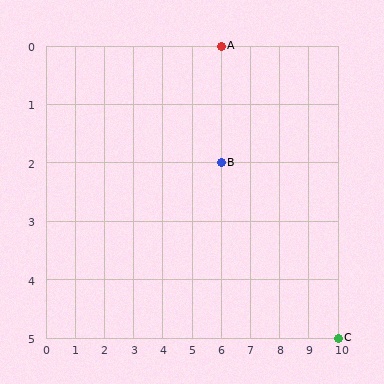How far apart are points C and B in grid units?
Points C and B are 4 columns and 3 rows apart (about 5.0 grid units diagonally).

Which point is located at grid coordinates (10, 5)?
Point C is at (10, 5).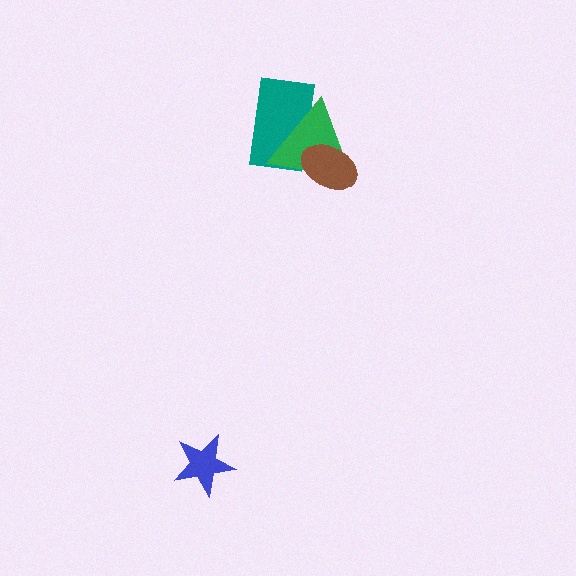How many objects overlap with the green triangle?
2 objects overlap with the green triangle.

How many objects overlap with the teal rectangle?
2 objects overlap with the teal rectangle.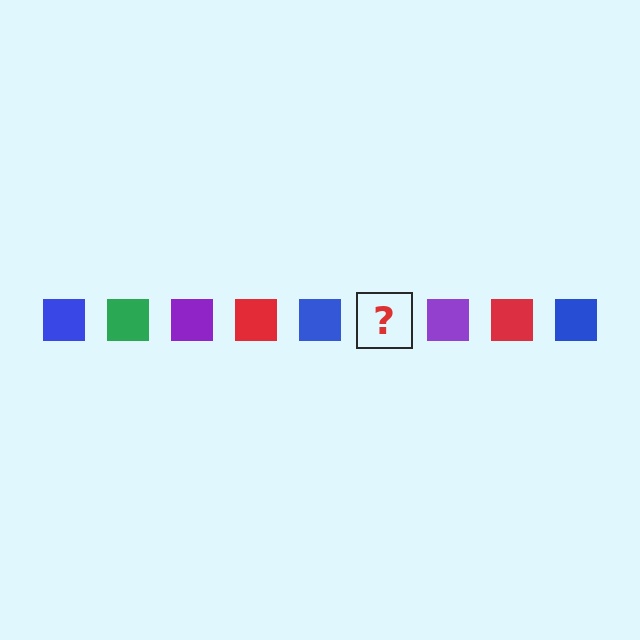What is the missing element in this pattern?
The missing element is a green square.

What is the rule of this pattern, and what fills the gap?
The rule is that the pattern cycles through blue, green, purple, red squares. The gap should be filled with a green square.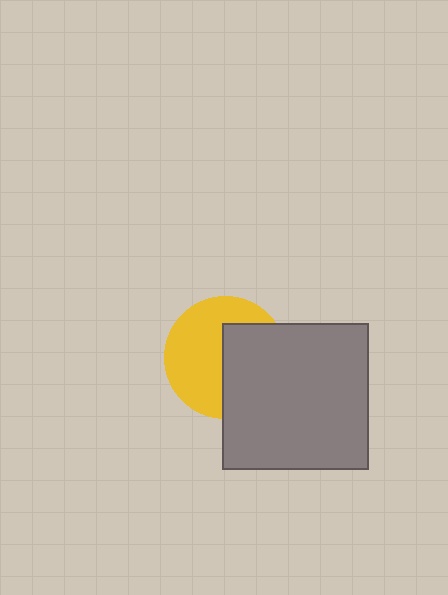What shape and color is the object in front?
The object in front is a gray square.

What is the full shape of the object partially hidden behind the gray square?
The partially hidden object is a yellow circle.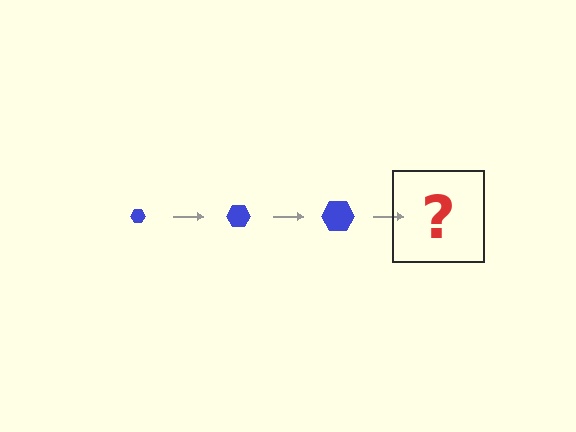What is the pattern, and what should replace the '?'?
The pattern is that the hexagon gets progressively larger each step. The '?' should be a blue hexagon, larger than the previous one.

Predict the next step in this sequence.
The next step is a blue hexagon, larger than the previous one.